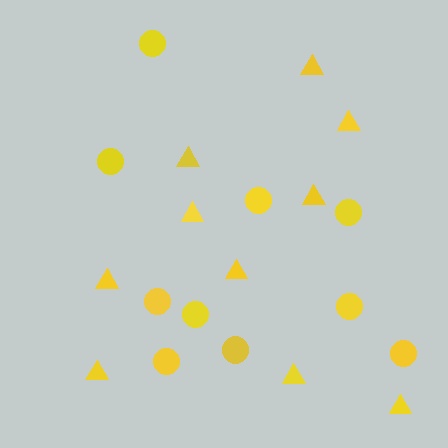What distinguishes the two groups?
There are 2 groups: one group of triangles (10) and one group of circles (10).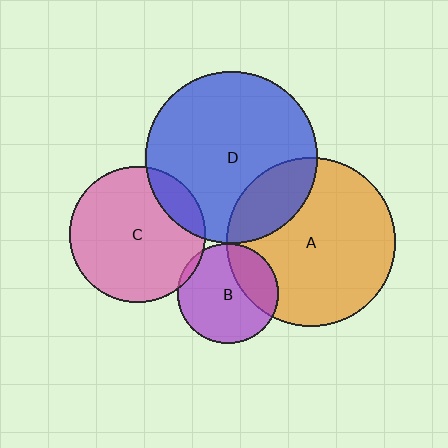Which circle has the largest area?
Circle D (blue).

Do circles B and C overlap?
Yes.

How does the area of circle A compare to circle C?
Approximately 1.6 times.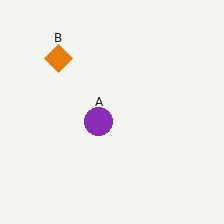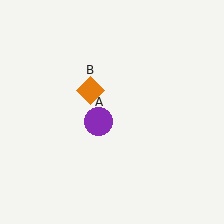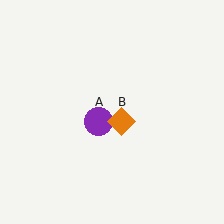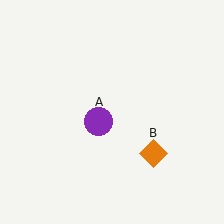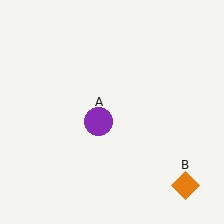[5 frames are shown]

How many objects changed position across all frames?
1 object changed position: orange diamond (object B).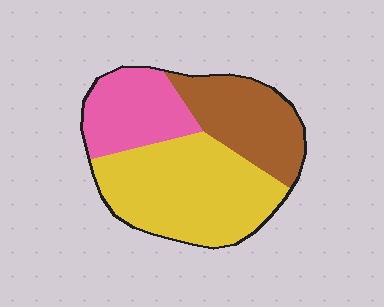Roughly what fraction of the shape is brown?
Brown takes up about one quarter (1/4) of the shape.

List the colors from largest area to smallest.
From largest to smallest: yellow, brown, pink.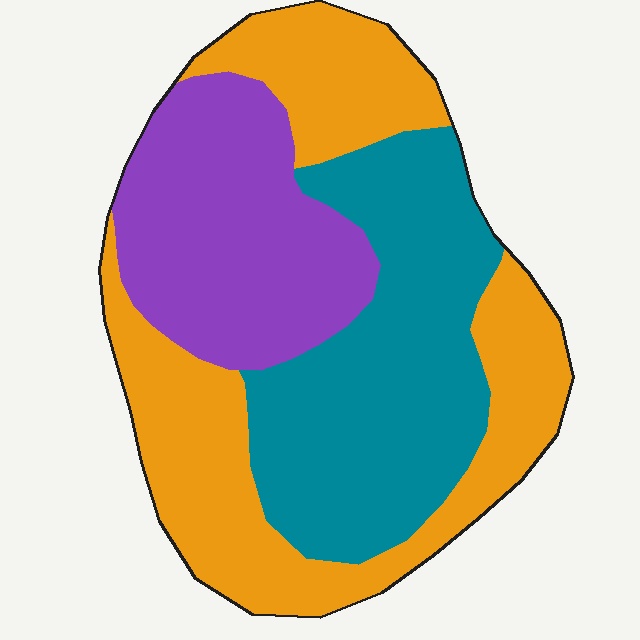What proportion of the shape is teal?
Teal covers around 35% of the shape.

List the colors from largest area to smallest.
From largest to smallest: orange, teal, purple.